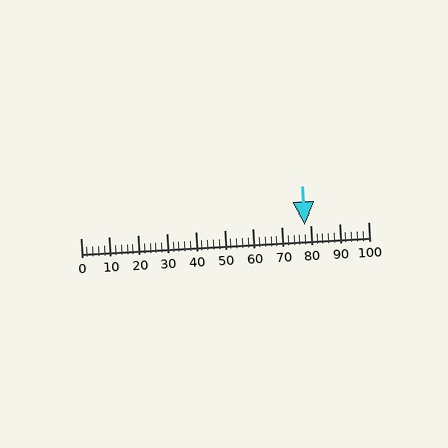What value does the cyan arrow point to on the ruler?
The cyan arrow points to approximately 78.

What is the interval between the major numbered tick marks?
The major tick marks are spaced 10 units apart.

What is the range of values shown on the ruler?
The ruler shows values from 0 to 100.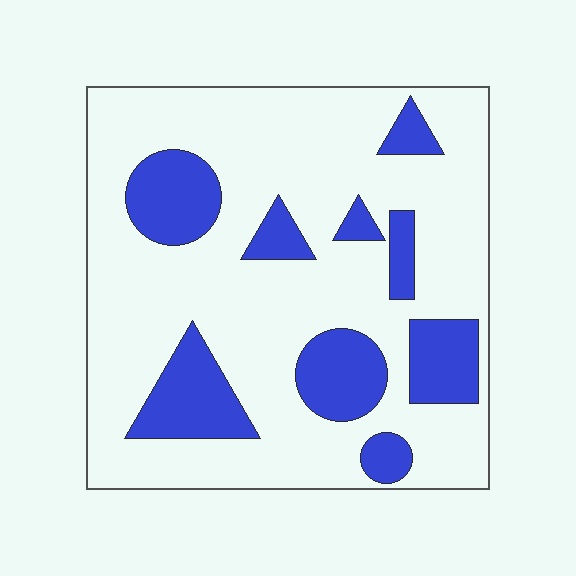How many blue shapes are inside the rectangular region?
9.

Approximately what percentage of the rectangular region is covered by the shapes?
Approximately 25%.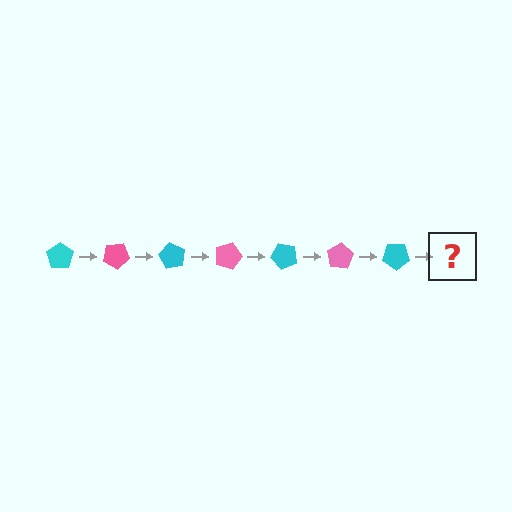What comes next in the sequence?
The next element should be a pink pentagon, rotated 210 degrees from the start.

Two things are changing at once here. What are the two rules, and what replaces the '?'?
The two rules are that it rotates 30 degrees each step and the color cycles through cyan and pink. The '?' should be a pink pentagon, rotated 210 degrees from the start.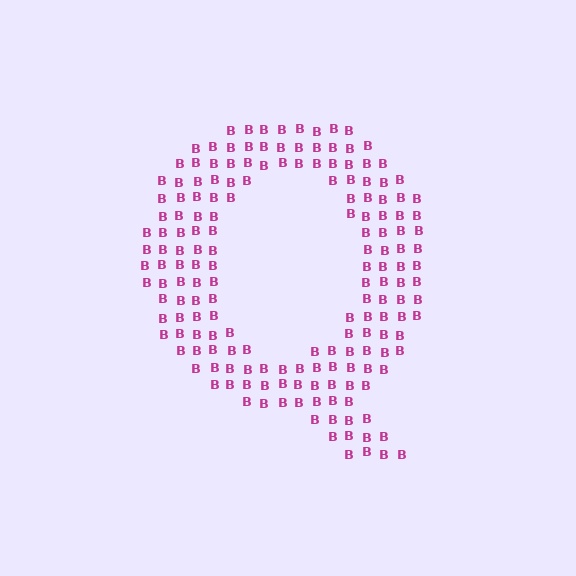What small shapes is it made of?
It is made of small letter B's.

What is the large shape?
The large shape is the letter Q.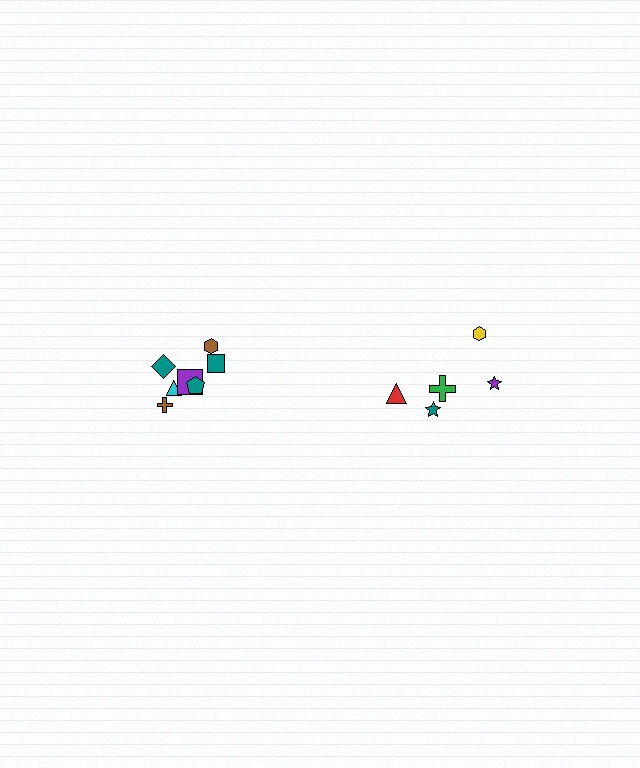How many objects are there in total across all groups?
There are 12 objects.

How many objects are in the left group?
There are 7 objects.